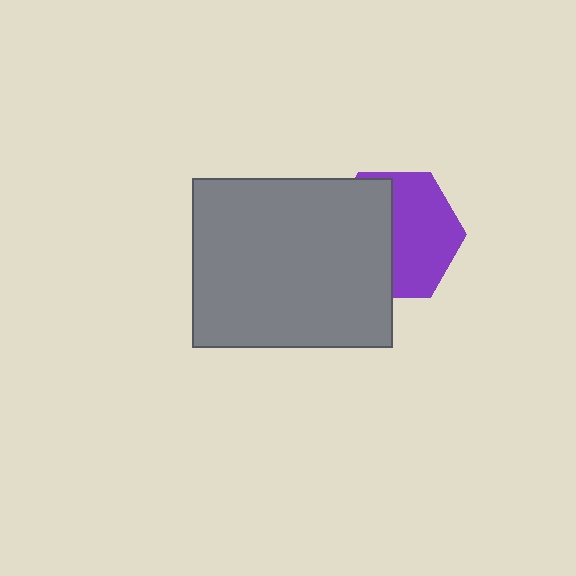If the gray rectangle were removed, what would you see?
You would see the complete purple hexagon.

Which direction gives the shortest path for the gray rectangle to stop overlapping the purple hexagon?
Moving left gives the shortest separation.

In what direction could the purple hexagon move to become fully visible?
The purple hexagon could move right. That would shift it out from behind the gray rectangle entirely.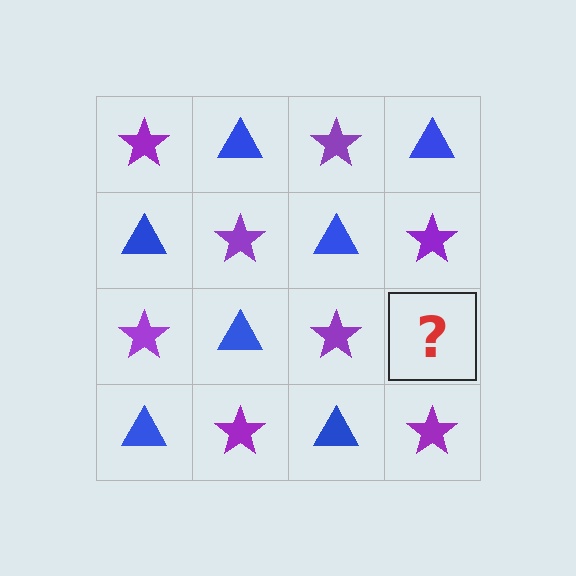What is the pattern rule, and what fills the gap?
The rule is that it alternates purple star and blue triangle in a checkerboard pattern. The gap should be filled with a blue triangle.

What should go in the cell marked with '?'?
The missing cell should contain a blue triangle.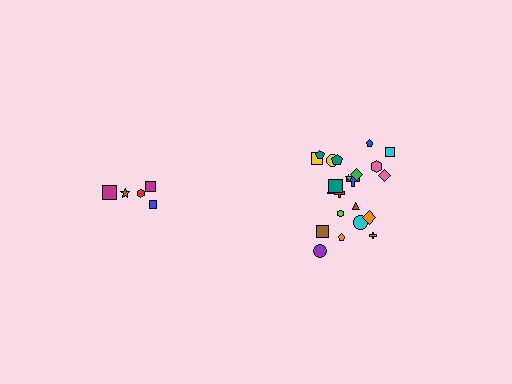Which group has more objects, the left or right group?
The right group.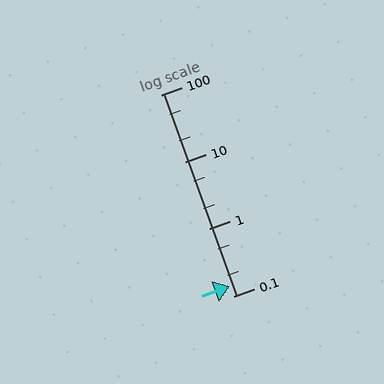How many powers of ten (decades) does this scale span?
The scale spans 3 decades, from 0.1 to 100.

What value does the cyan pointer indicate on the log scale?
The pointer indicates approximately 0.14.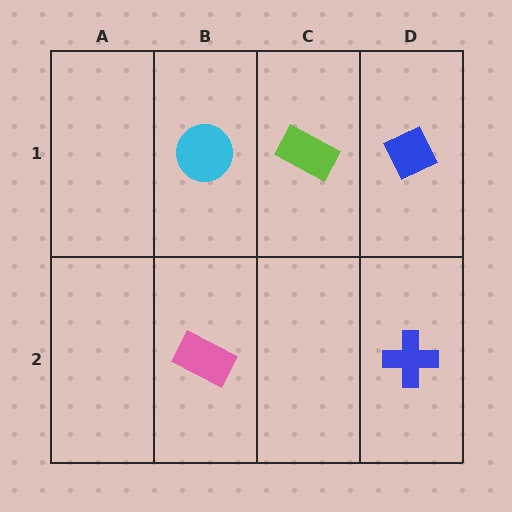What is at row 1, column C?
A lime rectangle.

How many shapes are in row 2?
2 shapes.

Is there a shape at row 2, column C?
No, that cell is empty.